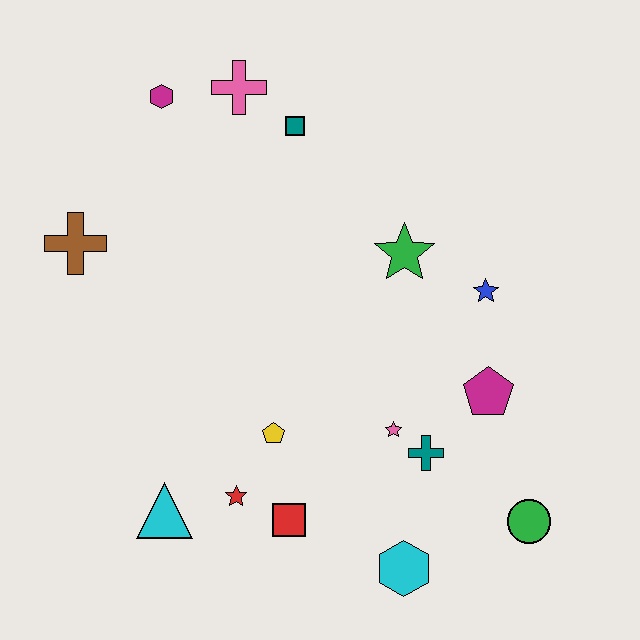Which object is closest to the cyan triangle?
The red star is closest to the cyan triangle.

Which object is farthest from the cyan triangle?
The pink cross is farthest from the cyan triangle.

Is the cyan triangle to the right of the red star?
No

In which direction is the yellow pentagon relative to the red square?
The yellow pentagon is above the red square.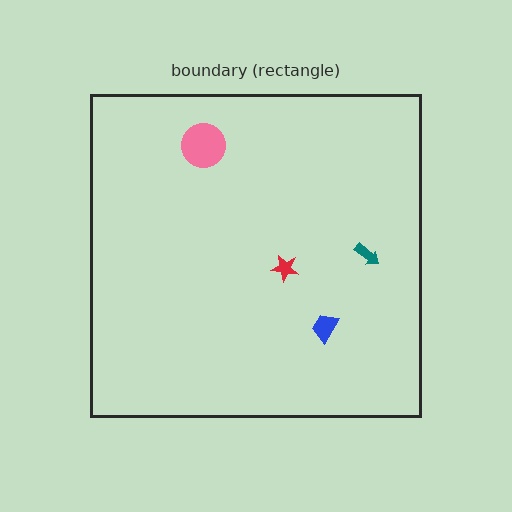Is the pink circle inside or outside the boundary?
Inside.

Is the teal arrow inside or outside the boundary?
Inside.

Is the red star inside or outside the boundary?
Inside.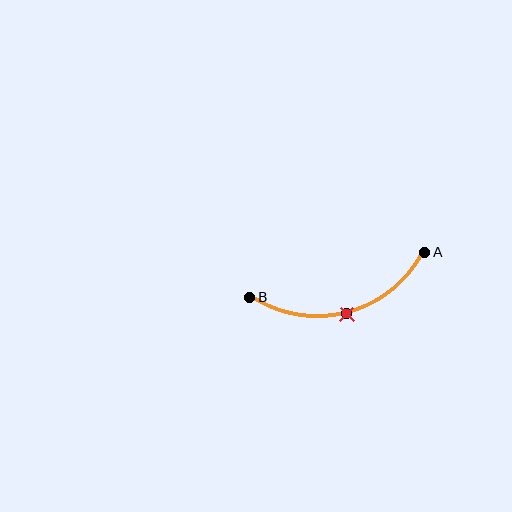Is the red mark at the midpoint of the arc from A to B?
Yes. The red mark lies on the arc at equal arc-length from both A and B — it is the arc midpoint.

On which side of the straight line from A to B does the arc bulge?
The arc bulges below the straight line connecting A and B.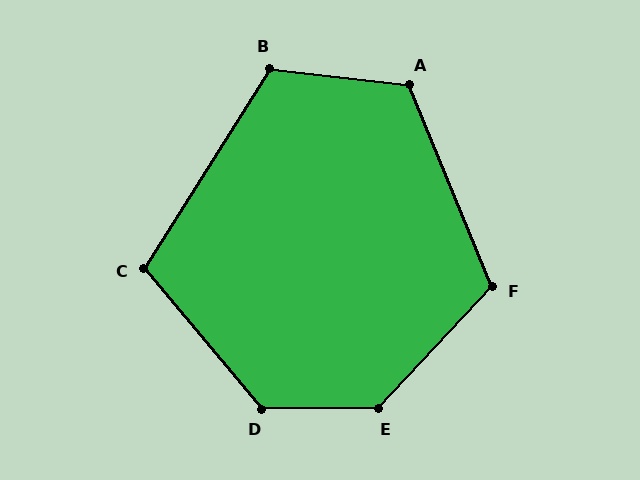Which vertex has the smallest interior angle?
C, at approximately 108 degrees.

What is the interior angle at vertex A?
Approximately 119 degrees (obtuse).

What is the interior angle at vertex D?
Approximately 130 degrees (obtuse).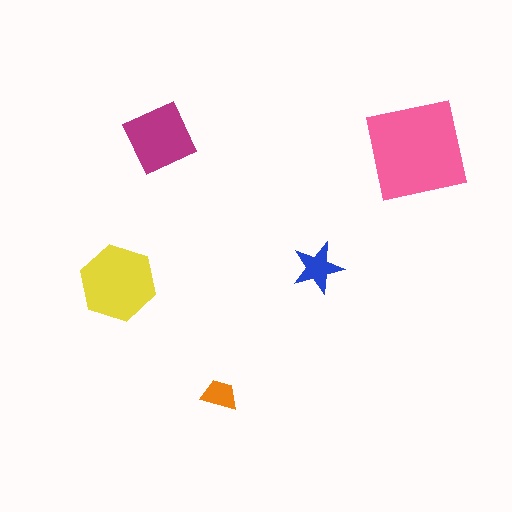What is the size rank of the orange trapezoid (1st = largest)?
5th.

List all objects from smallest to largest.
The orange trapezoid, the blue star, the magenta diamond, the yellow hexagon, the pink square.